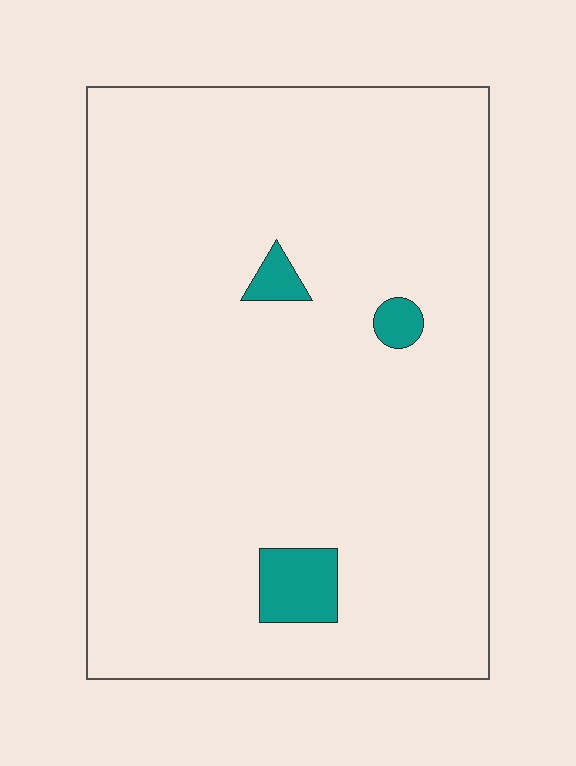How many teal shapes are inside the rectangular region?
3.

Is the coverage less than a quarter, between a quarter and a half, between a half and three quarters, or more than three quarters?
Less than a quarter.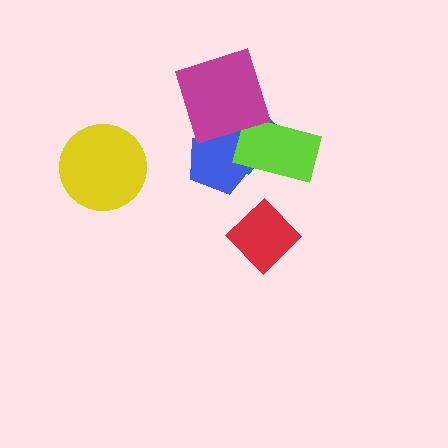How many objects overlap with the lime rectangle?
2 objects overlap with the lime rectangle.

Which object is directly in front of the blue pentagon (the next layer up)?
The lime rectangle is directly in front of the blue pentagon.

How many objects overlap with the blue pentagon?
3 objects overlap with the blue pentagon.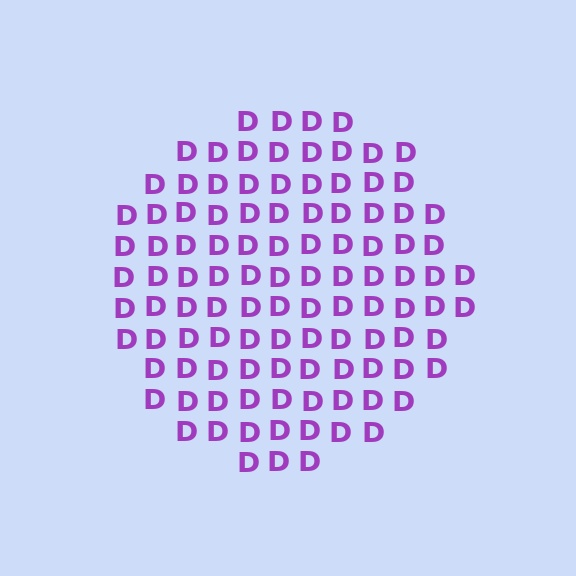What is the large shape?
The large shape is a circle.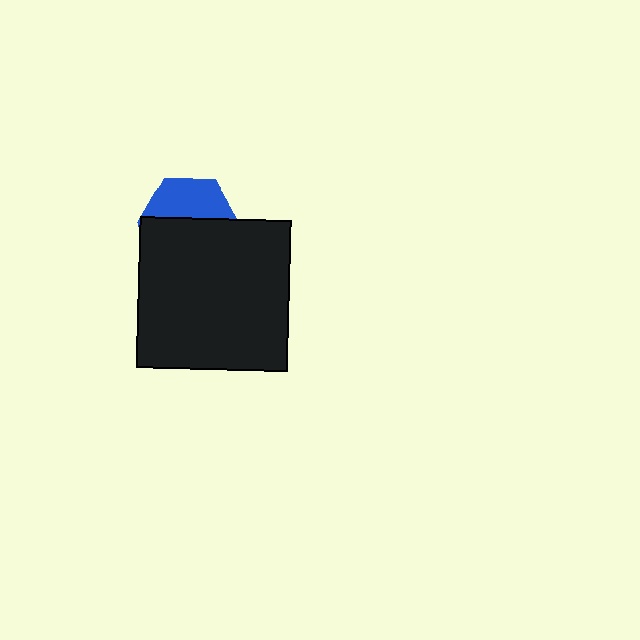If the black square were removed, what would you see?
You would see the complete blue hexagon.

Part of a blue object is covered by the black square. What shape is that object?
It is a hexagon.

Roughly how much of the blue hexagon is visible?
A small part of it is visible (roughly 43%).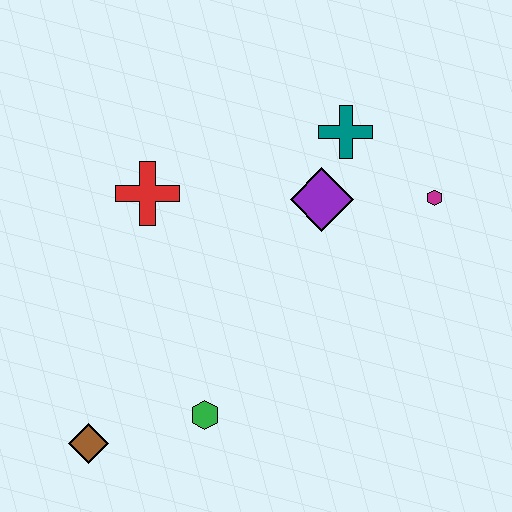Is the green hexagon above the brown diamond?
Yes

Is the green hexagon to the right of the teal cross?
No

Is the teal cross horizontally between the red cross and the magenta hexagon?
Yes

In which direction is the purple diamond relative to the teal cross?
The purple diamond is below the teal cross.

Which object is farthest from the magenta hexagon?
The brown diamond is farthest from the magenta hexagon.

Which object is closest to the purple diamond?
The teal cross is closest to the purple diamond.